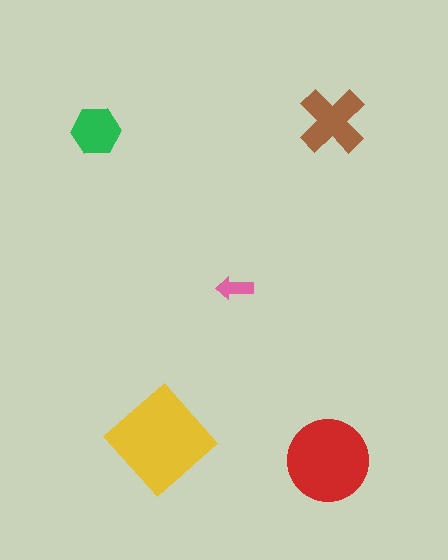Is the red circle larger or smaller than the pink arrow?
Larger.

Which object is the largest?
The yellow diamond.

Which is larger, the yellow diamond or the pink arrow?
The yellow diamond.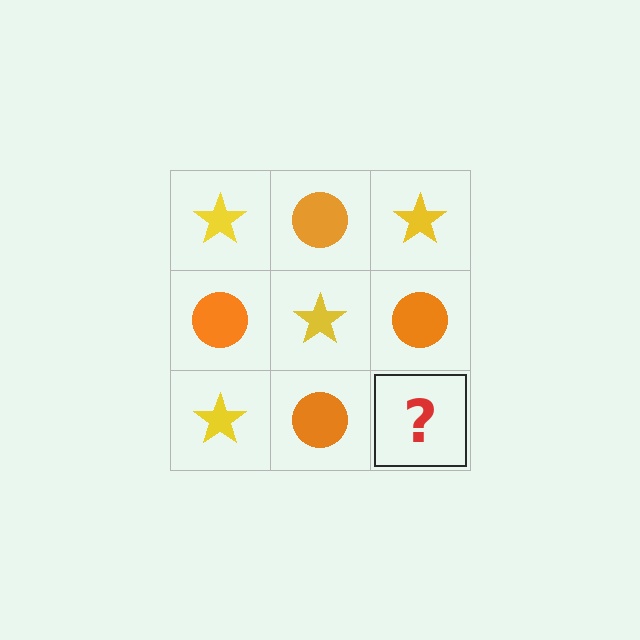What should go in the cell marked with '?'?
The missing cell should contain a yellow star.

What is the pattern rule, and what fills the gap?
The rule is that it alternates yellow star and orange circle in a checkerboard pattern. The gap should be filled with a yellow star.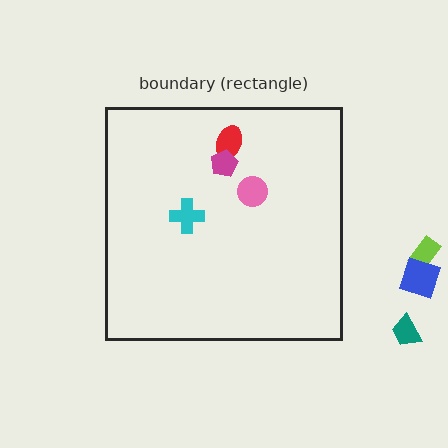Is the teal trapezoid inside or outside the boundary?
Outside.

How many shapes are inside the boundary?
4 inside, 3 outside.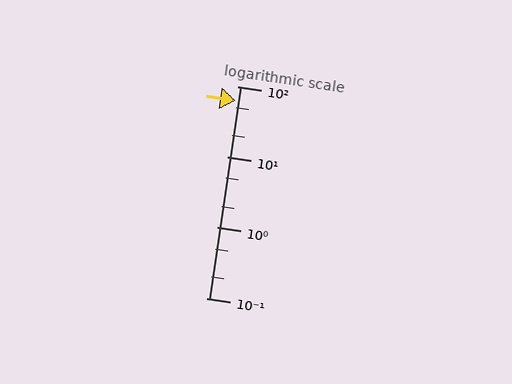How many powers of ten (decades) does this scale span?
The scale spans 3 decades, from 0.1 to 100.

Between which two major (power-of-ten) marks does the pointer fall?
The pointer is between 10 and 100.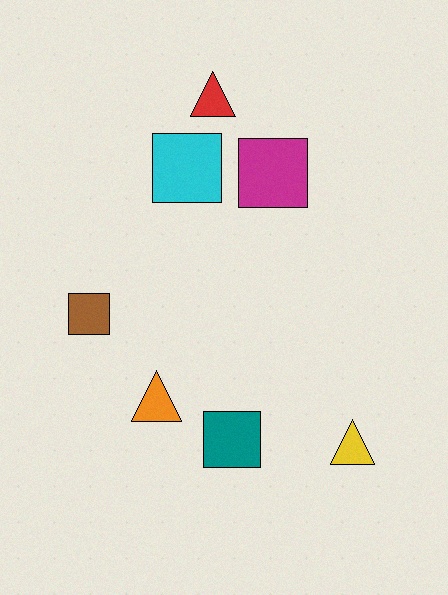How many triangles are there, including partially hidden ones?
There are 3 triangles.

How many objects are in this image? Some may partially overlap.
There are 7 objects.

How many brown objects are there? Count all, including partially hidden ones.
There is 1 brown object.